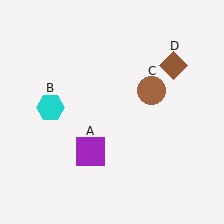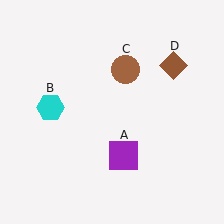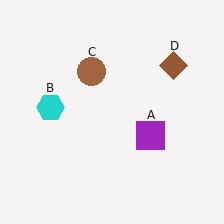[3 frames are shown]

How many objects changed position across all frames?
2 objects changed position: purple square (object A), brown circle (object C).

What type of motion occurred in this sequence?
The purple square (object A), brown circle (object C) rotated counterclockwise around the center of the scene.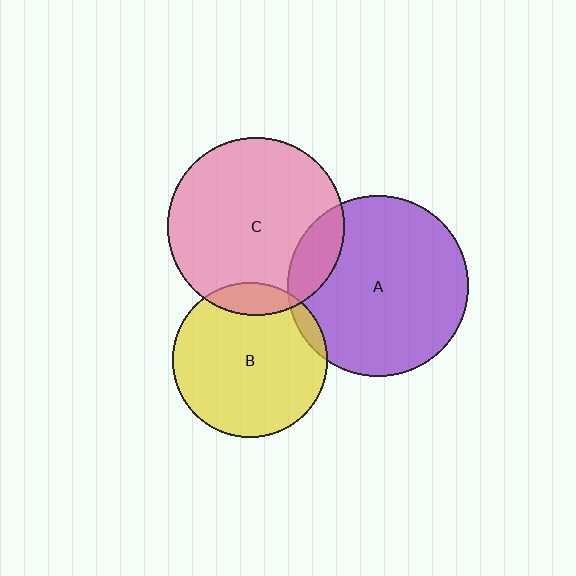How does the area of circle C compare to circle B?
Approximately 1.3 times.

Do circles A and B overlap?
Yes.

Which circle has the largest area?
Circle A (purple).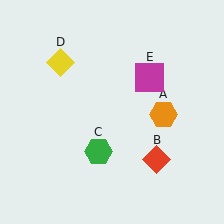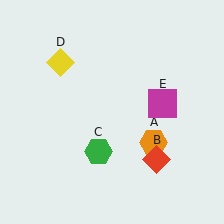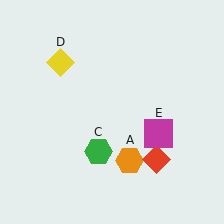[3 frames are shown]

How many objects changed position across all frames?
2 objects changed position: orange hexagon (object A), magenta square (object E).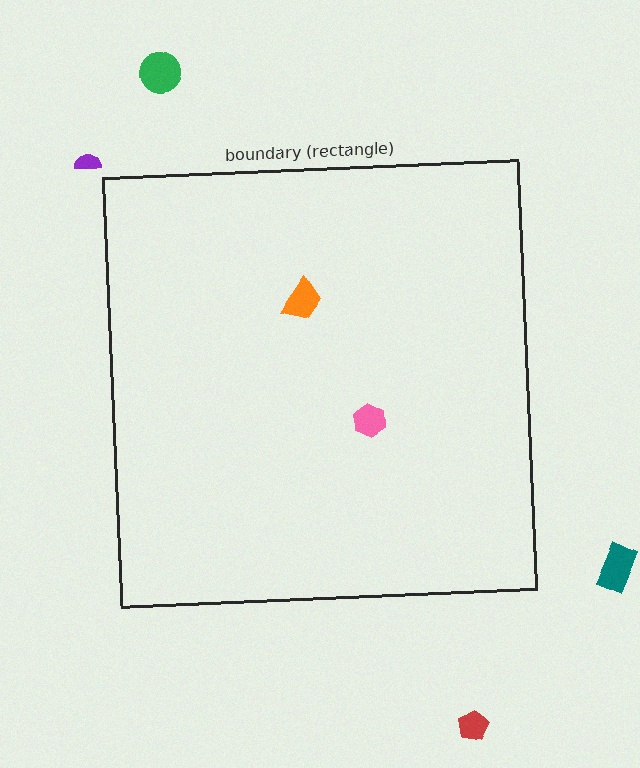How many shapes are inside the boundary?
2 inside, 4 outside.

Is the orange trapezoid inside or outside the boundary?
Inside.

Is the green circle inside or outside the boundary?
Outside.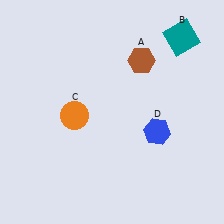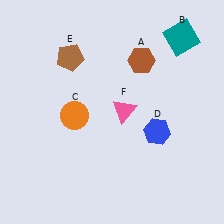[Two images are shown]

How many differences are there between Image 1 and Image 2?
There are 2 differences between the two images.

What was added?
A brown pentagon (E), a pink triangle (F) were added in Image 2.